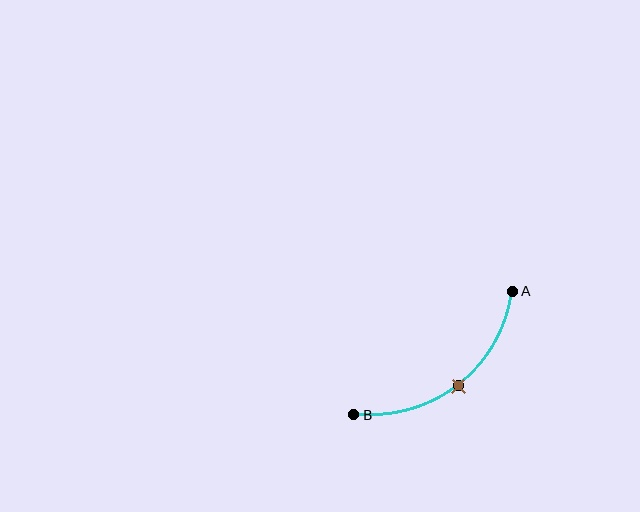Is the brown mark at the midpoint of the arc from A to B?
Yes. The brown mark lies on the arc at equal arc-length from both A and B — it is the arc midpoint.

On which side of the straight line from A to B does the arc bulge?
The arc bulges below and to the right of the straight line connecting A and B.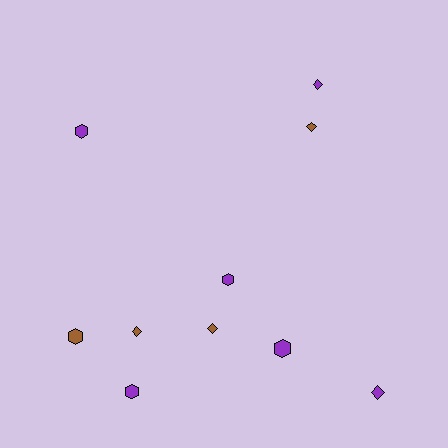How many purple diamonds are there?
There are 2 purple diamonds.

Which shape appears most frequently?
Hexagon, with 5 objects.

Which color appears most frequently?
Purple, with 6 objects.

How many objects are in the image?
There are 10 objects.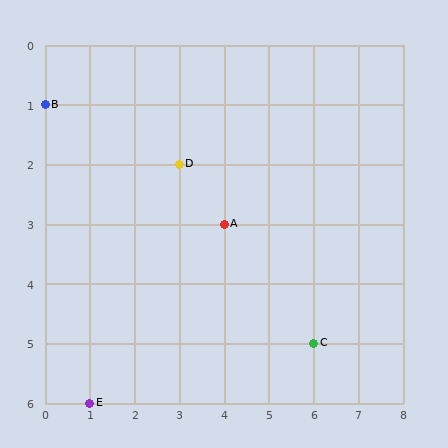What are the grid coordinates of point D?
Point D is at grid coordinates (3, 2).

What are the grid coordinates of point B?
Point B is at grid coordinates (0, 1).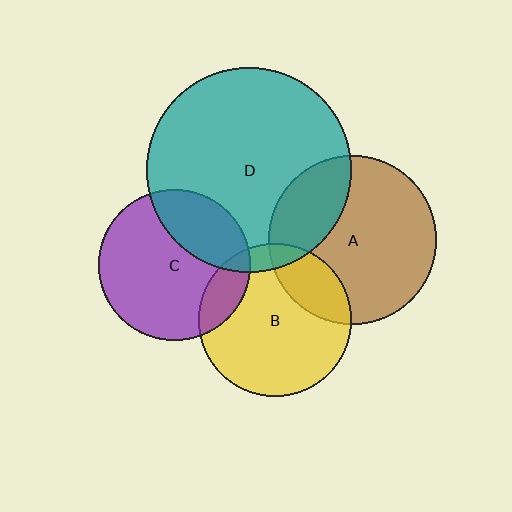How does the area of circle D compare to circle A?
Approximately 1.5 times.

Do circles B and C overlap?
Yes.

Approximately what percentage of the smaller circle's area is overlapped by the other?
Approximately 15%.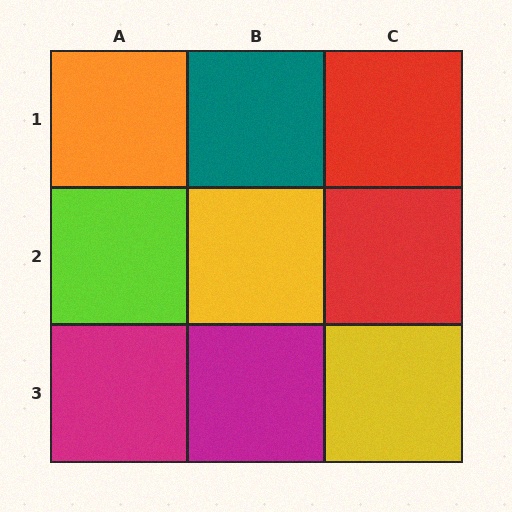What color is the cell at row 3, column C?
Yellow.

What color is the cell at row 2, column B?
Yellow.